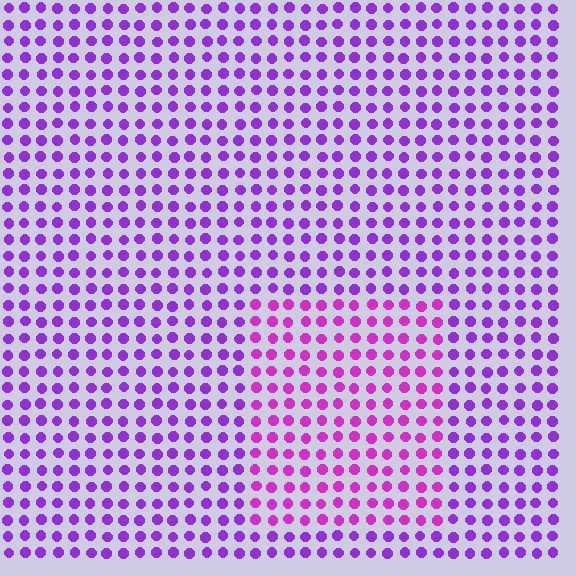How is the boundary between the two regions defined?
The boundary is defined purely by a slight shift in hue (about 27 degrees). Spacing, size, and orientation are identical on both sides.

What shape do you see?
I see a rectangle.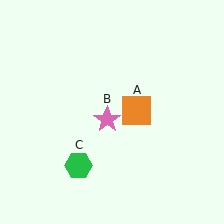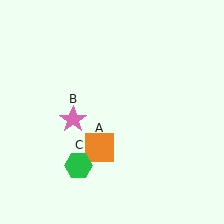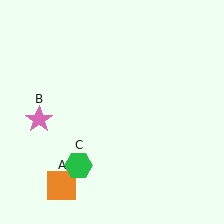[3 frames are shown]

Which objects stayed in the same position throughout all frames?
Green hexagon (object C) remained stationary.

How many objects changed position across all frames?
2 objects changed position: orange square (object A), pink star (object B).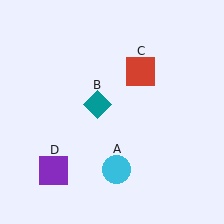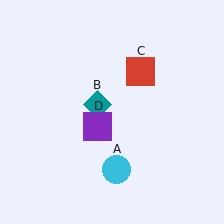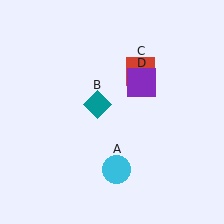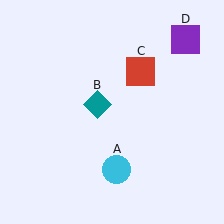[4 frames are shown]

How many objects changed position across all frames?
1 object changed position: purple square (object D).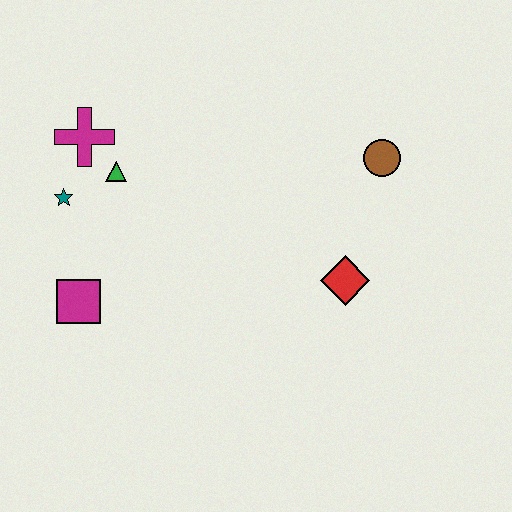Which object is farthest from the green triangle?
The brown circle is farthest from the green triangle.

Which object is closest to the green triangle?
The magenta cross is closest to the green triangle.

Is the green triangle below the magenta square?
No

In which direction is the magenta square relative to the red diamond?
The magenta square is to the left of the red diamond.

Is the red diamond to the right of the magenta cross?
Yes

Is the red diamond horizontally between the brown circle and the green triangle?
Yes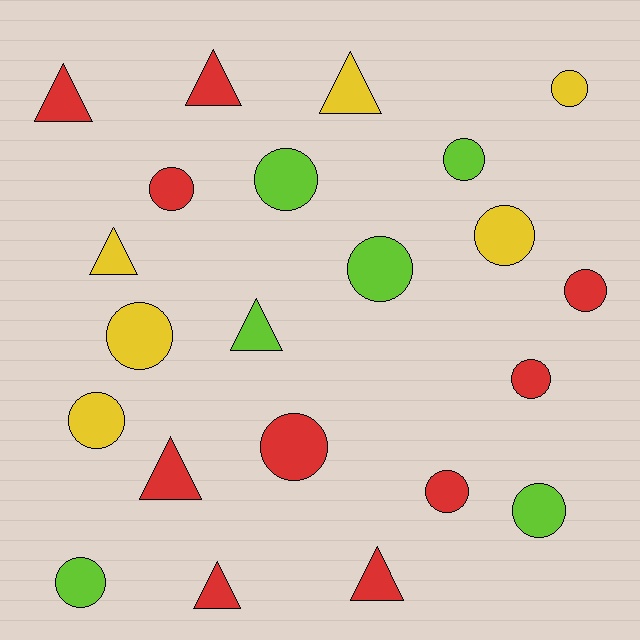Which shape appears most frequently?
Circle, with 14 objects.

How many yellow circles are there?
There are 4 yellow circles.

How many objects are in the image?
There are 22 objects.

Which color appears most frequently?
Red, with 10 objects.